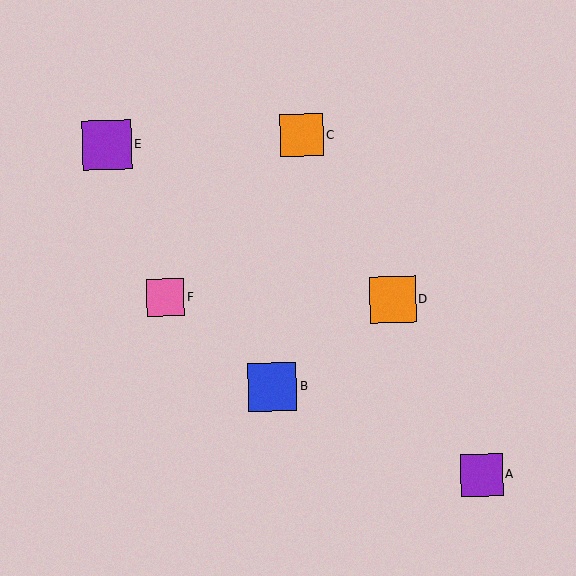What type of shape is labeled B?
Shape B is a blue square.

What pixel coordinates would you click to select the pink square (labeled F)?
Click at (165, 297) to select the pink square F.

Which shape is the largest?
The purple square (labeled E) is the largest.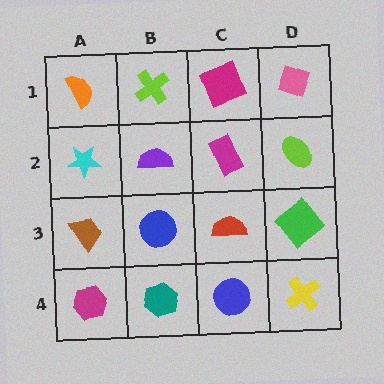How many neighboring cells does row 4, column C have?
3.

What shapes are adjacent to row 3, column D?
A lime ellipse (row 2, column D), a yellow cross (row 4, column D), a red semicircle (row 3, column C).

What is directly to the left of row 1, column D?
A magenta square.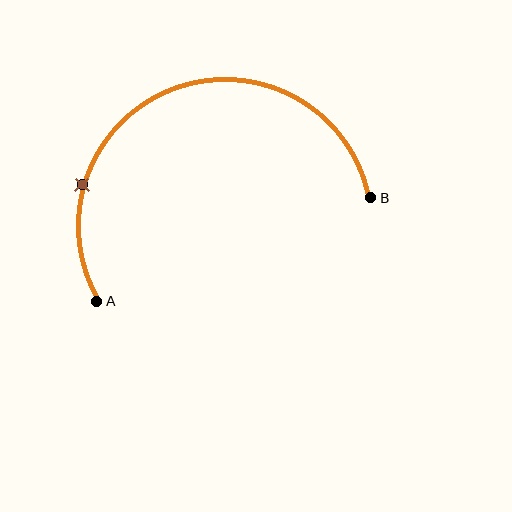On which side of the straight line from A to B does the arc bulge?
The arc bulges above the straight line connecting A and B.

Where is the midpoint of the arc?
The arc midpoint is the point on the curve farthest from the straight line joining A and B. It sits above that line.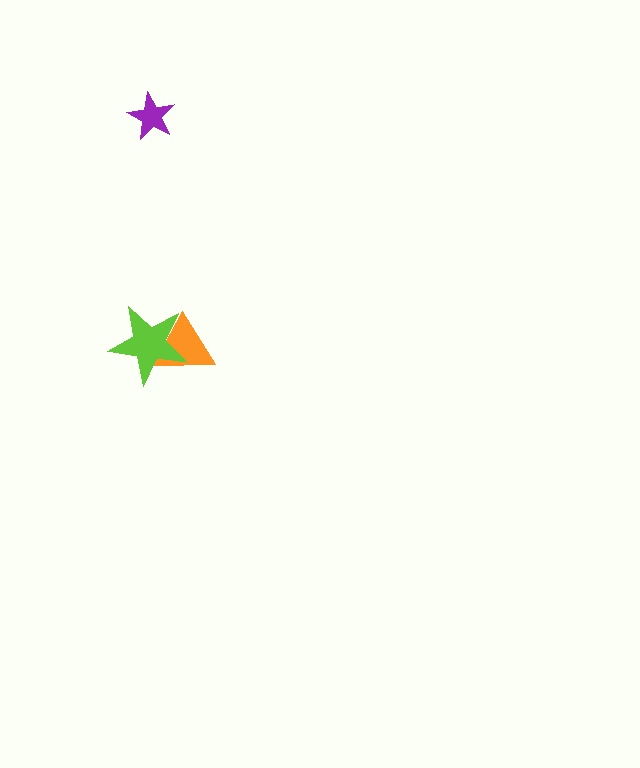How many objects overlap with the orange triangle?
1 object overlaps with the orange triangle.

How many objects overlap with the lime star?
1 object overlaps with the lime star.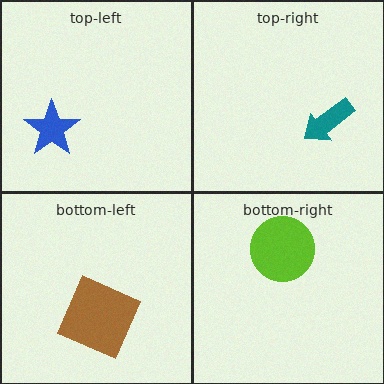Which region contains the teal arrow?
The top-right region.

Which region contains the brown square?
The bottom-left region.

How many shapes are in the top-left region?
1.